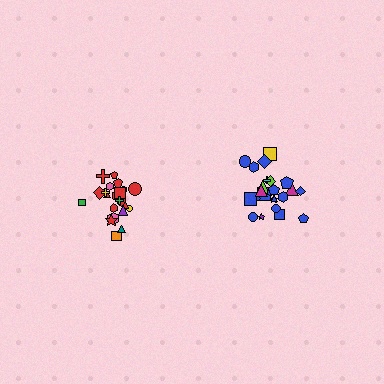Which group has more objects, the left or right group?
The right group.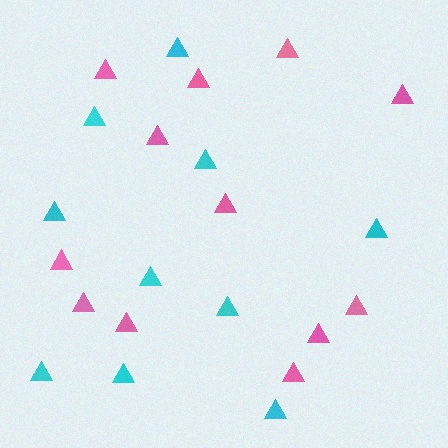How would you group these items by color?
There are 2 groups: one group of cyan triangles (10) and one group of pink triangles (12).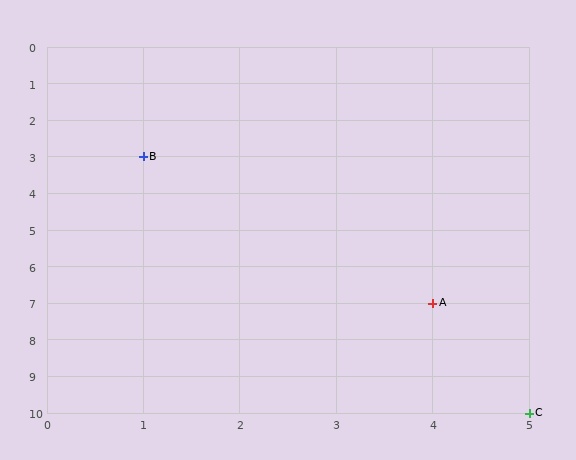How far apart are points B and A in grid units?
Points B and A are 3 columns and 4 rows apart (about 5.0 grid units diagonally).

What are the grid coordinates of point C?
Point C is at grid coordinates (5, 10).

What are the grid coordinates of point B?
Point B is at grid coordinates (1, 3).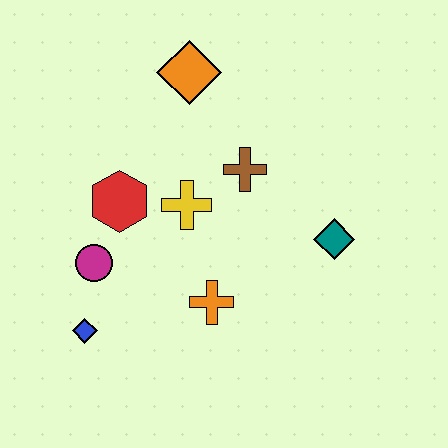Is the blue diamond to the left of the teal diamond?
Yes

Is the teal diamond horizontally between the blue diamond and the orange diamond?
No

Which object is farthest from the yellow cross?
The blue diamond is farthest from the yellow cross.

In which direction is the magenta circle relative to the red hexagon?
The magenta circle is below the red hexagon.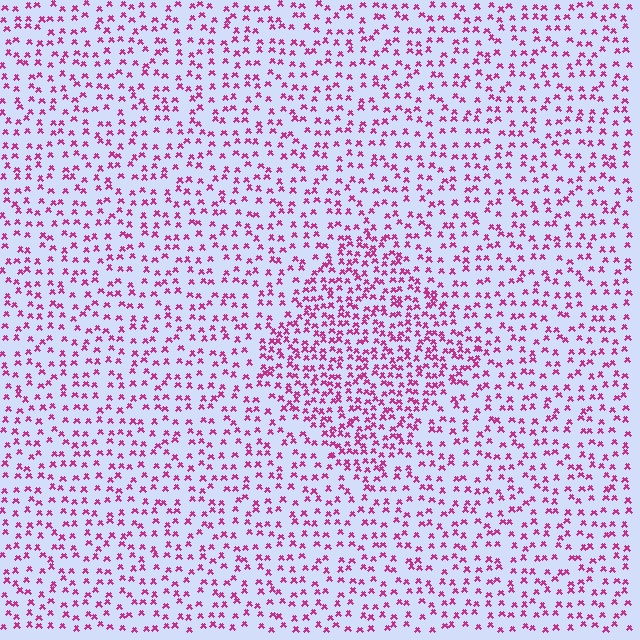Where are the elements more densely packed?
The elements are more densely packed inside the diamond boundary.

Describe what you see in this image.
The image contains small magenta elements arranged at two different densities. A diamond-shaped region is visible where the elements are more densely packed than the surrounding area.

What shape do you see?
I see a diamond.